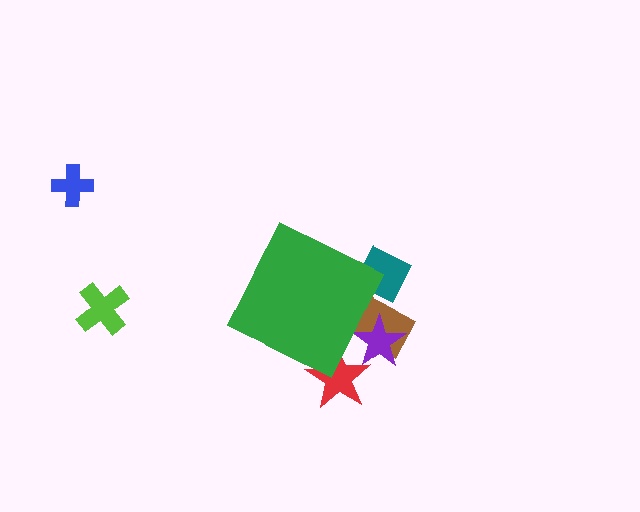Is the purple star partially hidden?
Yes, the purple star is partially hidden behind the green diamond.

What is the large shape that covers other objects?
A green diamond.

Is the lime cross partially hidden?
No, the lime cross is fully visible.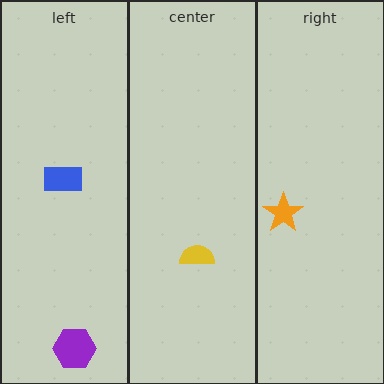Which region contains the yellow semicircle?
The center region.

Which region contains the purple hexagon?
The left region.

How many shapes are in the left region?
2.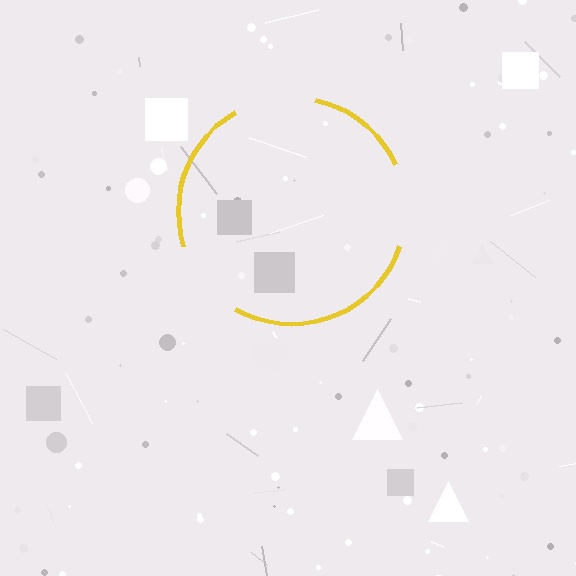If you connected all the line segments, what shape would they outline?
They would outline a circle.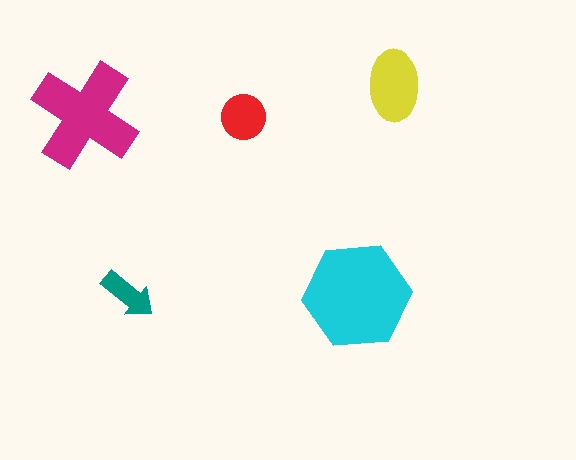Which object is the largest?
The cyan hexagon.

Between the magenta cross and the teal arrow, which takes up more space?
The magenta cross.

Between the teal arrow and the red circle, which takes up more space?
The red circle.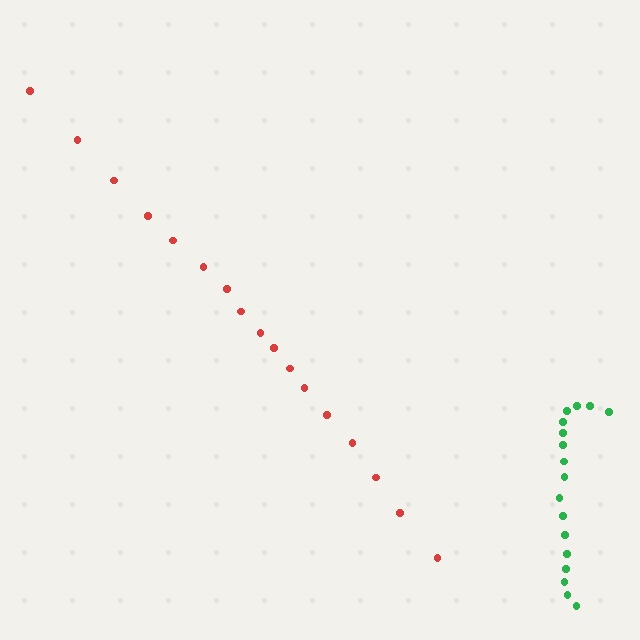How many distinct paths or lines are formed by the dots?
There are 2 distinct paths.